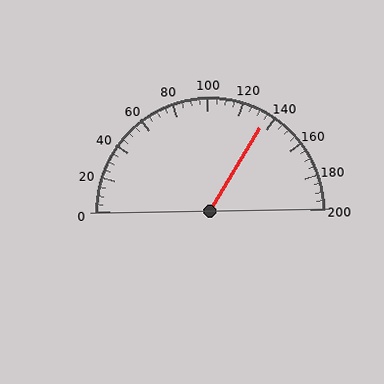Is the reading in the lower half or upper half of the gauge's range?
The reading is in the upper half of the range (0 to 200).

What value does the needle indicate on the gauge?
The needle indicates approximately 135.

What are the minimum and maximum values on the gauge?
The gauge ranges from 0 to 200.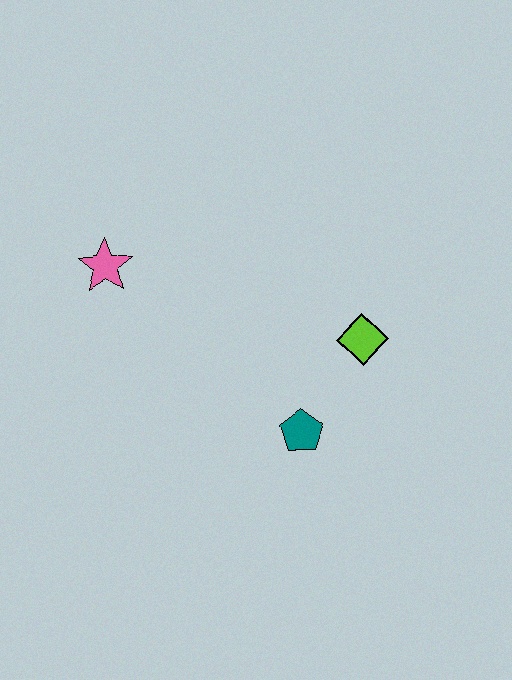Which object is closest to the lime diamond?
The teal pentagon is closest to the lime diamond.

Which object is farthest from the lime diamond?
The pink star is farthest from the lime diamond.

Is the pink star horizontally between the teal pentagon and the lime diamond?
No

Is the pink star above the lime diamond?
Yes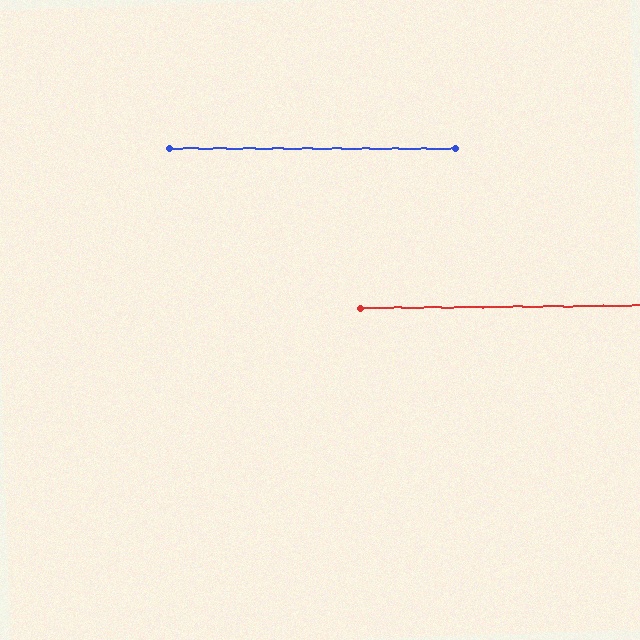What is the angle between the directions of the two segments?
Approximately 1 degree.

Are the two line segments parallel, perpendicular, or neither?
Parallel — their directions differ by only 0.7°.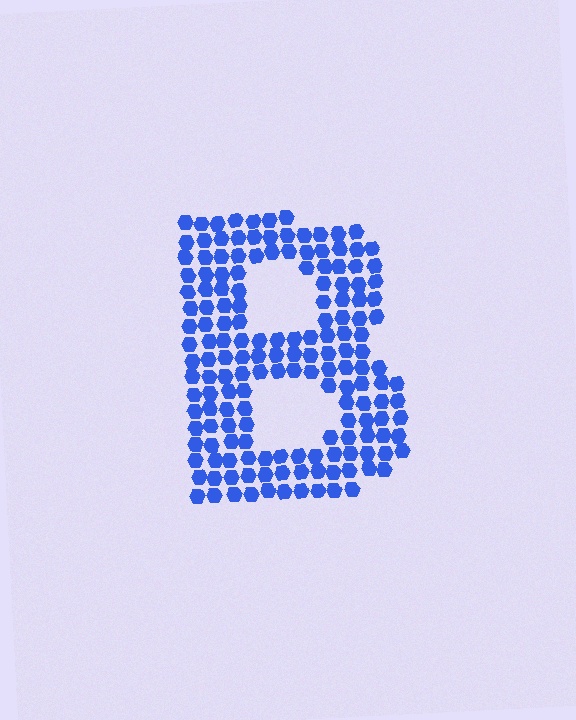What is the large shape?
The large shape is the letter B.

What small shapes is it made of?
It is made of small hexagons.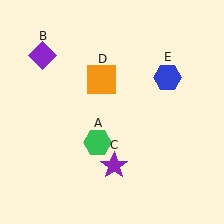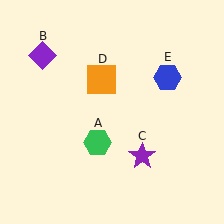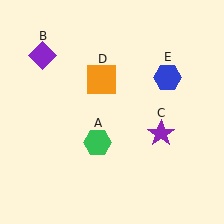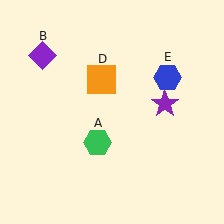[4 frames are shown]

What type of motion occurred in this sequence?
The purple star (object C) rotated counterclockwise around the center of the scene.